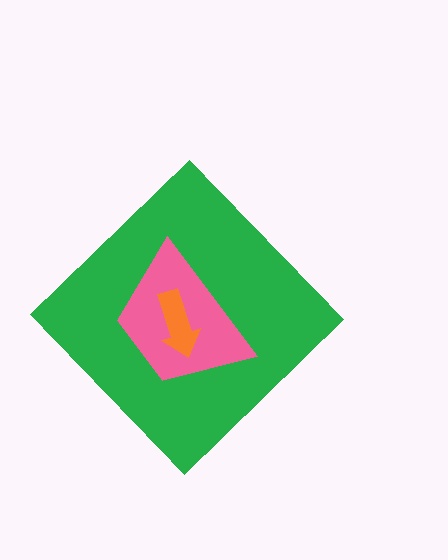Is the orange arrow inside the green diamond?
Yes.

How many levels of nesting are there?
3.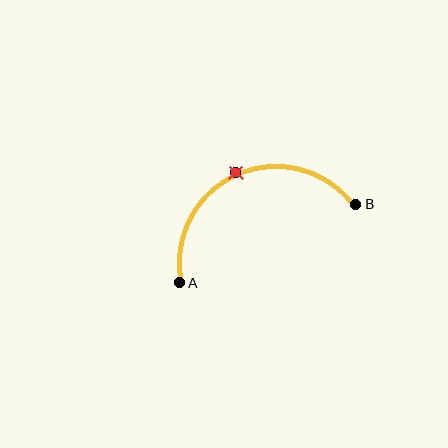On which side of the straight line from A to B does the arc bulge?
The arc bulges above the straight line connecting A and B.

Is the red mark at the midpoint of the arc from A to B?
Yes. The red mark lies on the arc at equal arc-length from both A and B — it is the arc midpoint.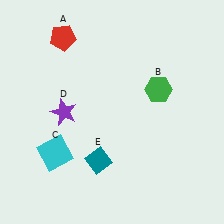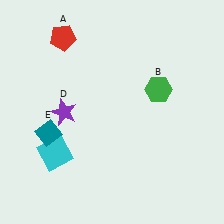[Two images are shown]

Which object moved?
The teal diamond (E) moved left.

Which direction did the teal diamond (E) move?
The teal diamond (E) moved left.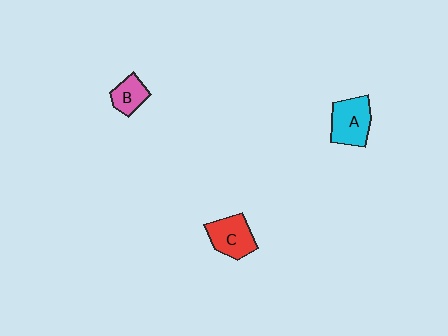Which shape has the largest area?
Shape A (cyan).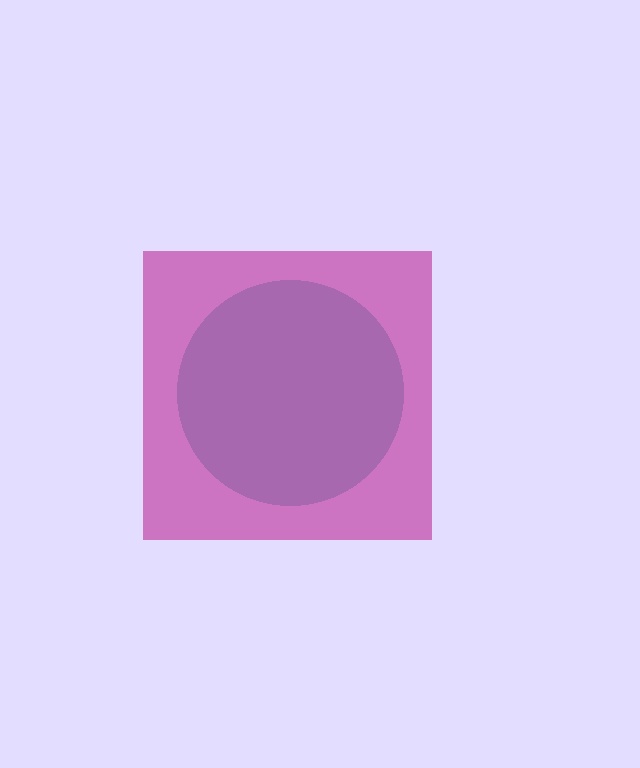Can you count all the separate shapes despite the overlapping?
Yes, there are 2 separate shapes.